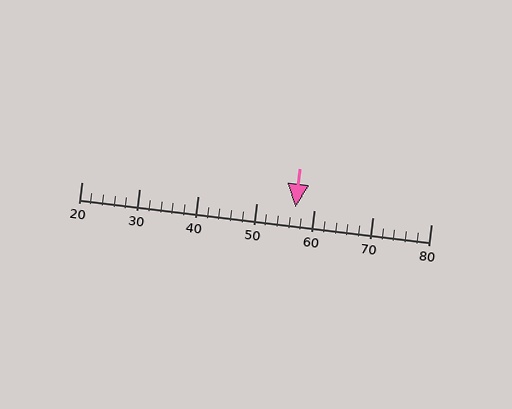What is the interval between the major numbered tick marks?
The major tick marks are spaced 10 units apart.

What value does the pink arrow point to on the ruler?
The pink arrow points to approximately 57.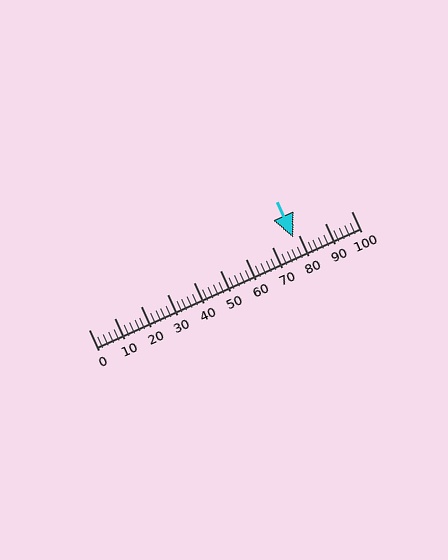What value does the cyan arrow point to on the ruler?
The cyan arrow points to approximately 78.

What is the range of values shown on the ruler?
The ruler shows values from 0 to 100.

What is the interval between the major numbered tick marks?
The major tick marks are spaced 10 units apart.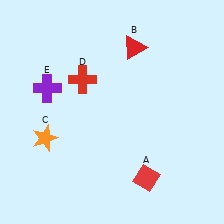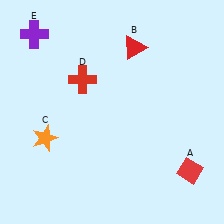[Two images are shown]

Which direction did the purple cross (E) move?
The purple cross (E) moved up.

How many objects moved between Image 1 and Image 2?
2 objects moved between the two images.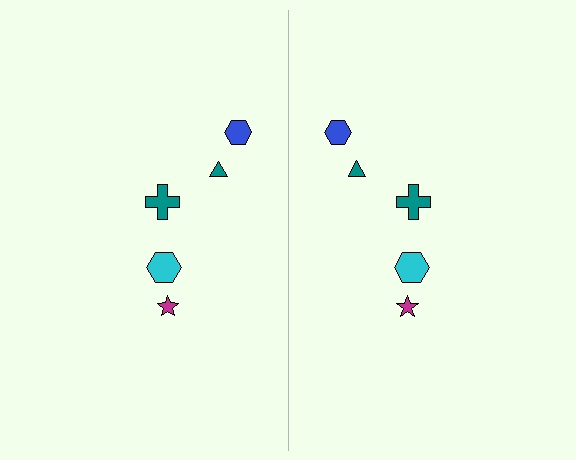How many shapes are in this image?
There are 10 shapes in this image.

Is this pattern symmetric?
Yes, this pattern has bilateral (reflection) symmetry.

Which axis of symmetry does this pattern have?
The pattern has a vertical axis of symmetry running through the center of the image.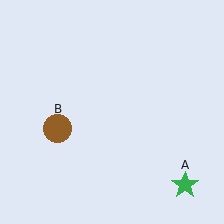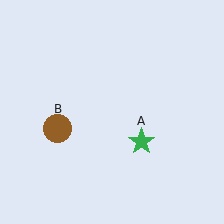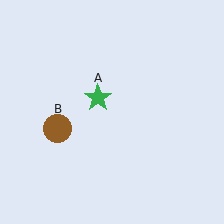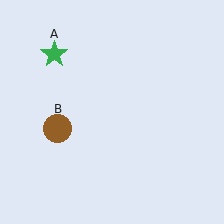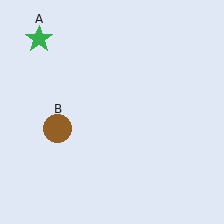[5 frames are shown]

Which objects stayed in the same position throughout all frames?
Brown circle (object B) remained stationary.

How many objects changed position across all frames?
1 object changed position: green star (object A).